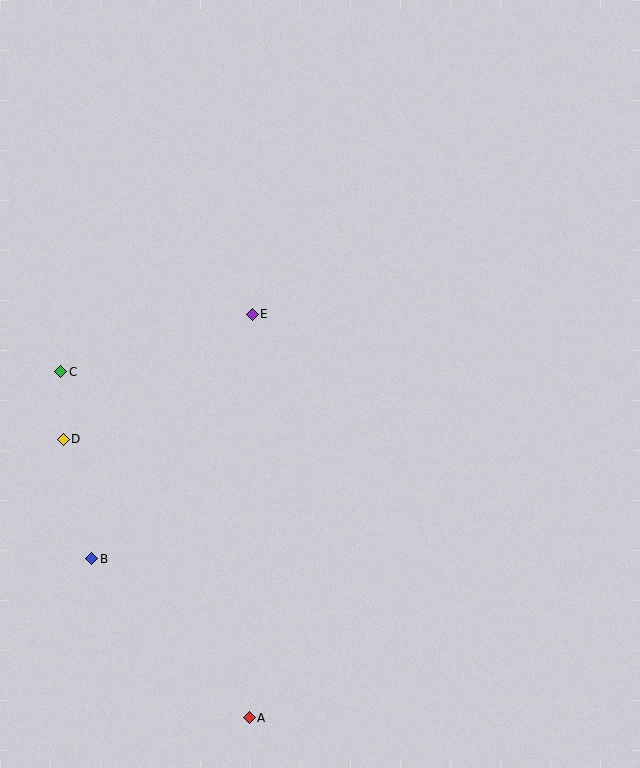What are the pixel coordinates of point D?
Point D is at (63, 439).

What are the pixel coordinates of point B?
Point B is at (92, 559).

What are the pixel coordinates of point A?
Point A is at (249, 718).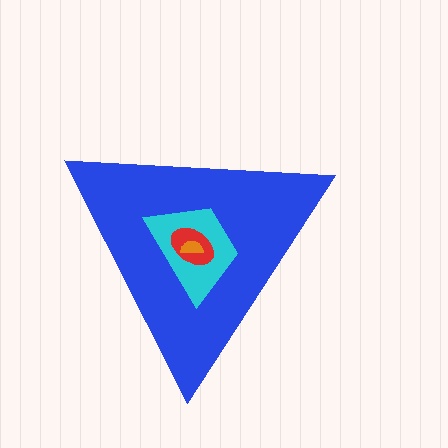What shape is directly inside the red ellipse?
The orange semicircle.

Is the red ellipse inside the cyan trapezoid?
Yes.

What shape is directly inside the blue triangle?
The cyan trapezoid.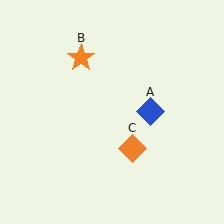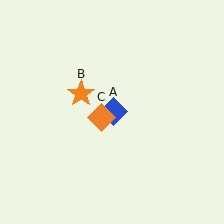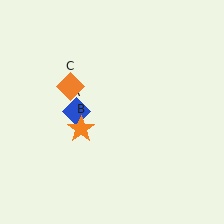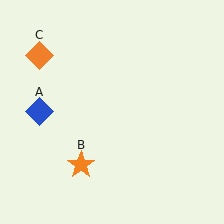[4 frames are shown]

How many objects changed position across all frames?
3 objects changed position: blue diamond (object A), orange star (object B), orange diamond (object C).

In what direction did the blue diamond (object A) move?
The blue diamond (object A) moved left.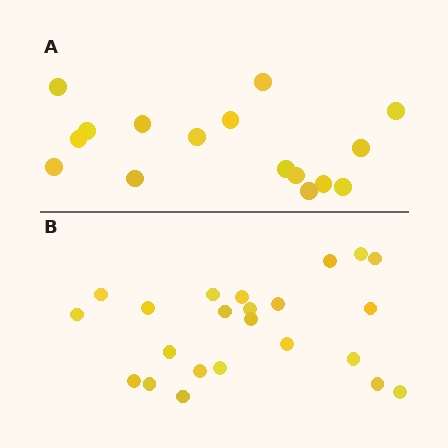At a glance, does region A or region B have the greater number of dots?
Region B (the bottom region) has more dots.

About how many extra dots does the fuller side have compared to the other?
Region B has roughly 8 or so more dots than region A.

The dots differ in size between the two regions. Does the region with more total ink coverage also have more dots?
No. Region A has more total ink coverage because its dots are larger, but region B actually contains more individual dots. Total area can be misleading — the number of items is what matters here.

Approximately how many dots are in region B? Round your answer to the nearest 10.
About 20 dots. (The exact count is 23, which rounds to 20.)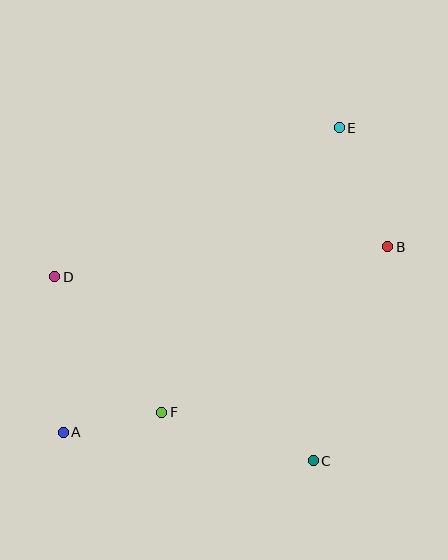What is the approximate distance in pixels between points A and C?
The distance between A and C is approximately 252 pixels.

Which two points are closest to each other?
Points A and F are closest to each other.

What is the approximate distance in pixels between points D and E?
The distance between D and E is approximately 321 pixels.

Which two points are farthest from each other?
Points A and E are farthest from each other.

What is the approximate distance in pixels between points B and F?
The distance between B and F is approximately 280 pixels.